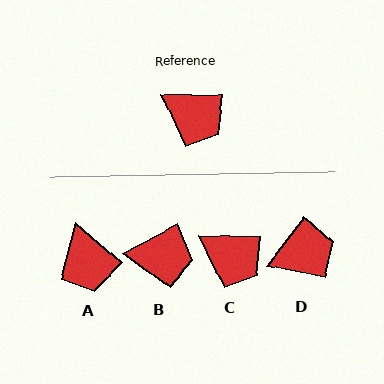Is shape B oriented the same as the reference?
No, it is off by about 29 degrees.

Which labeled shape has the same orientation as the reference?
C.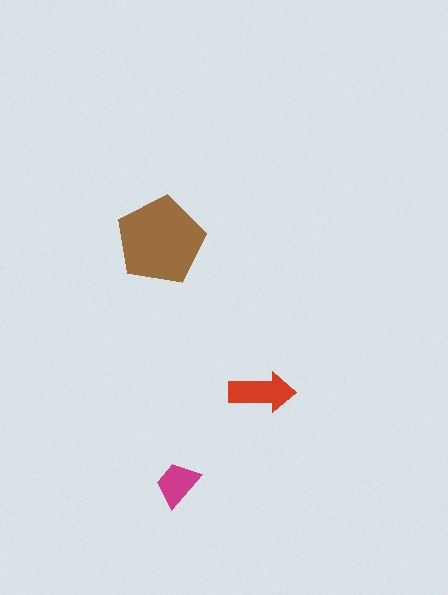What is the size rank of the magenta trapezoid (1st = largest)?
3rd.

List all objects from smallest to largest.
The magenta trapezoid, the red arrow, the brown pentagon.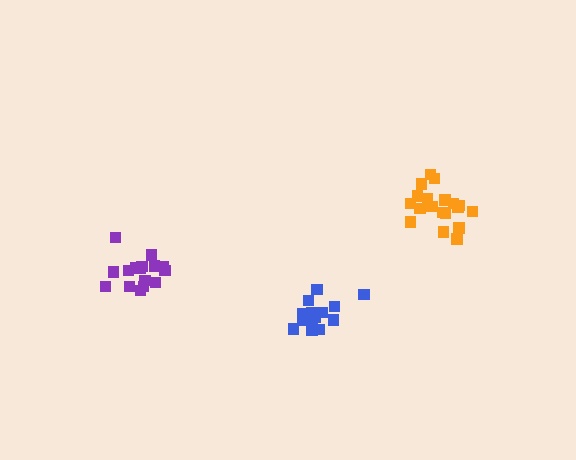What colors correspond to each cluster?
The clusters are colored: blue, orange, purple.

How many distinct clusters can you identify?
There are 3 distinct clusters.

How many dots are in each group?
Group 1: 14 dots, Group 2: 19 dots, Group 3: 16 dots (49 total).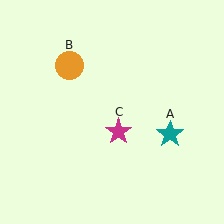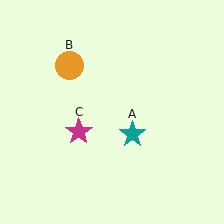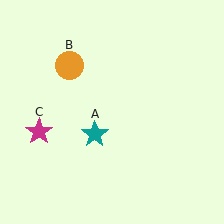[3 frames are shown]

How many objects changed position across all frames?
2 objects changed position: teal star (object A), magenta star (object C).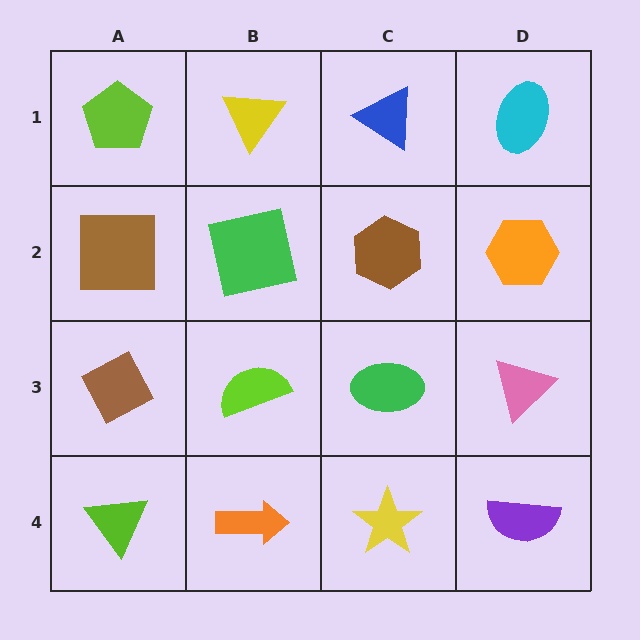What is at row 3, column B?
A lime semicircle.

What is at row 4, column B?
An orange arrow.